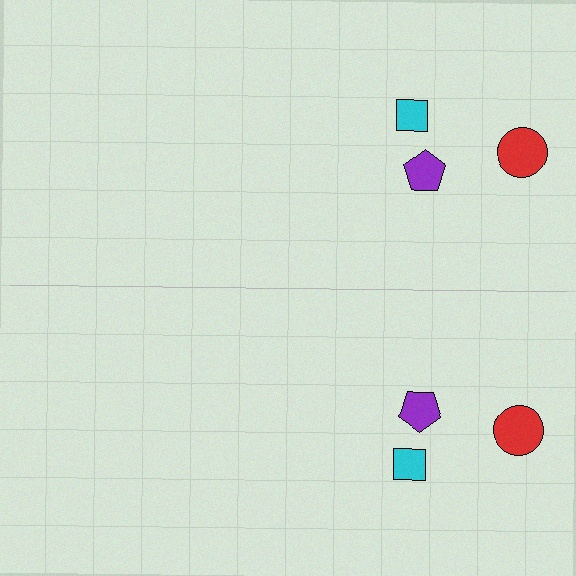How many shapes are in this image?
There are 6 shapes in this image.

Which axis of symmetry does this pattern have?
The pattern has a horizontal axis of symmetry running through the center of the image.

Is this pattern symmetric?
Yes, this pattern has bilateral (reflection) symmetry.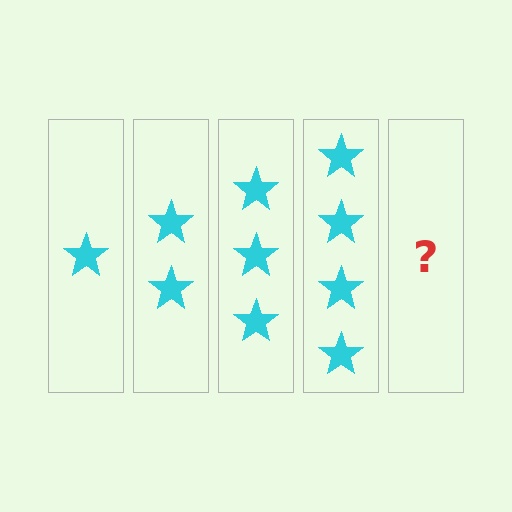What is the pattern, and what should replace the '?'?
The pattern is that each step adds one more star. The '?' should be 5 stars.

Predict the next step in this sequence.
The next step is 5 stars.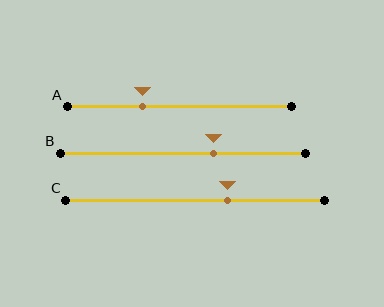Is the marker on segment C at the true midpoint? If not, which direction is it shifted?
No, the marker on segment C is shifted to the right by about 12% of the segment length.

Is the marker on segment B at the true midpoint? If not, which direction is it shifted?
No, the marker on segment B is shifted to the right by about 12% of the segment length.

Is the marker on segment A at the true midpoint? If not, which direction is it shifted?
No, the marker on segment A is shifted to the left by about 16% of the segment length.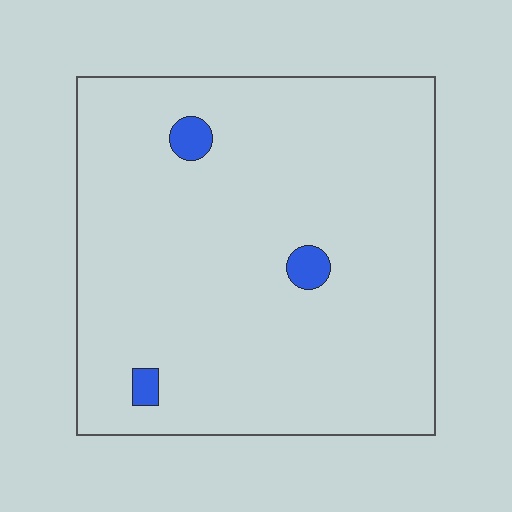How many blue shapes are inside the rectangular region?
3.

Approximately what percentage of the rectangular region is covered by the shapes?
Approximately 5%.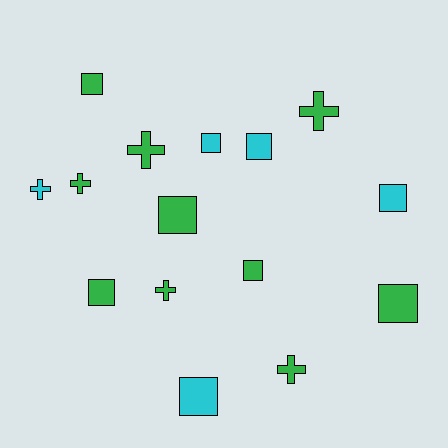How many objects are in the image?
There are 15 objects.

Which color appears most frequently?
Green, with 10 objects.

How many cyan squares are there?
There are 4 cyan squares.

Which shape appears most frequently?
Square, with 9 objects.